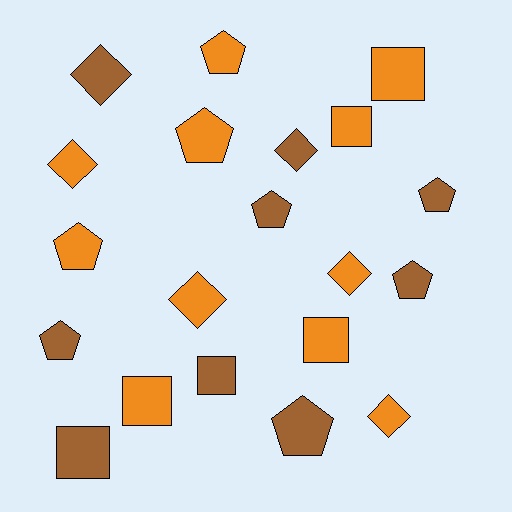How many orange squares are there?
There are 4 orange squares.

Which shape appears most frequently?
Pentagon, with 8 objects.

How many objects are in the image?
There are 20 objects.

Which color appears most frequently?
Orange, with 11 objects.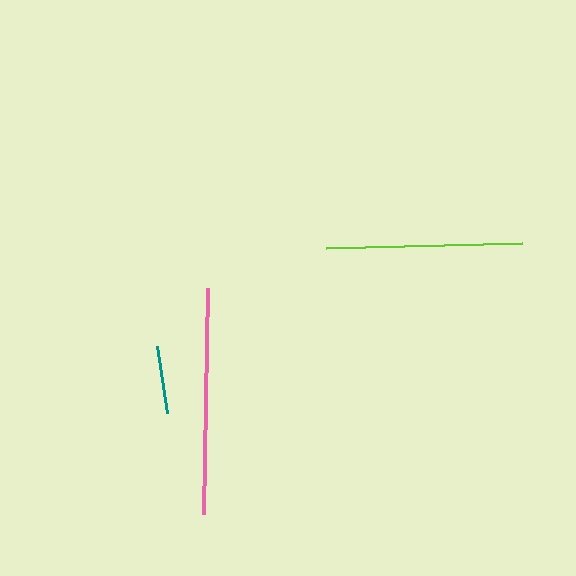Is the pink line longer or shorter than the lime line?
The pink line is longer than the lime line.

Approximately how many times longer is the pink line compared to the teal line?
The pink line is approximately 3.4 times the length of the teal line.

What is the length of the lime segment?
The lime segment is approximately 196 pixels long.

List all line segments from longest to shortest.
From longest to shortest: pink, lime, teal.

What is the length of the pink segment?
The pink segment is approximately 227 pixels long.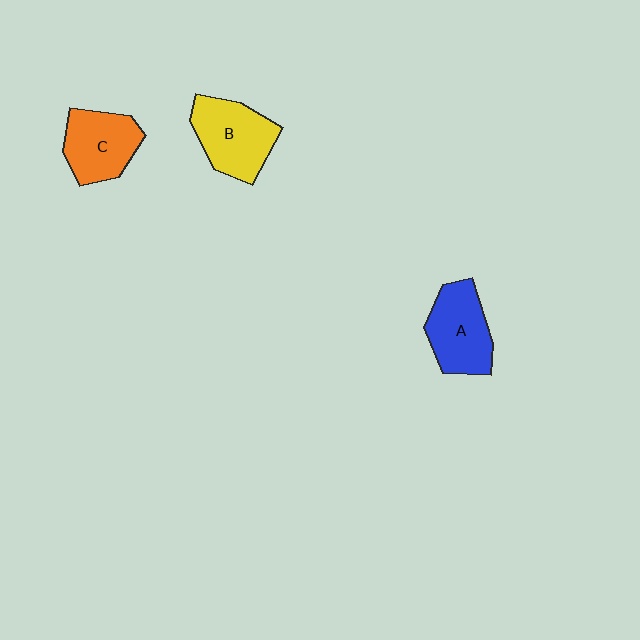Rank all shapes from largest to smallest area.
From largest to smallest: B (yellow), A (blue), C (orange).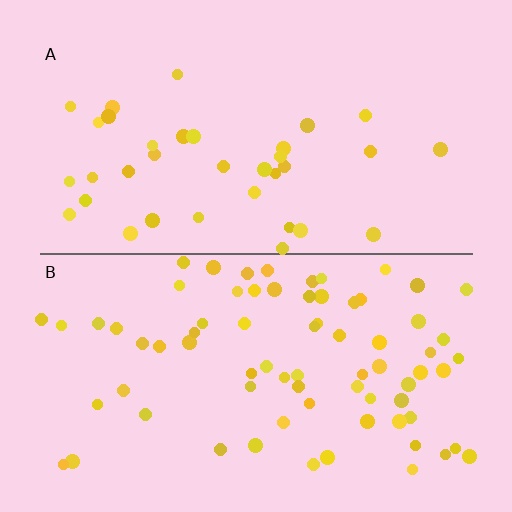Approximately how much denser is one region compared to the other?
Approximately 2.1× — region B over region A.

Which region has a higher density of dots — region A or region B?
B (the bottom).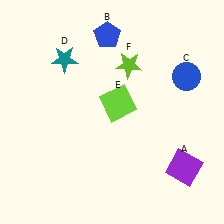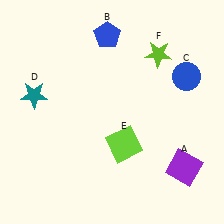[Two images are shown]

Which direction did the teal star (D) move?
The teal star (D) moved down.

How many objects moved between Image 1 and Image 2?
3 objects moved between the two images.